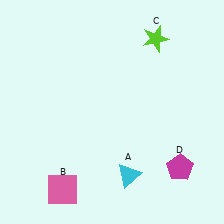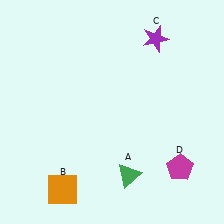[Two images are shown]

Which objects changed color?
A changed from cyan to green. B changed from pink to orange. C changed from lime to purple.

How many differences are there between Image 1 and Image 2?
There are 3 differences between the two images.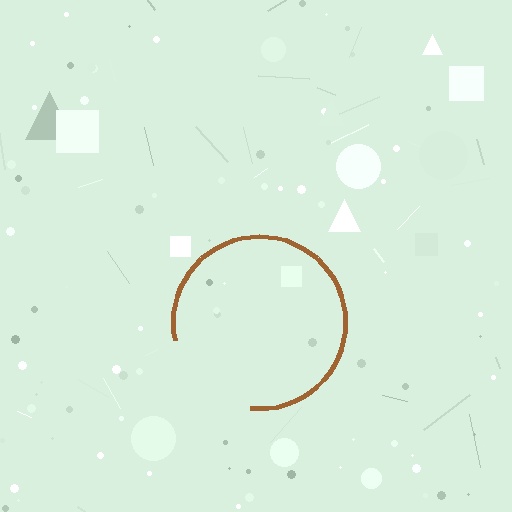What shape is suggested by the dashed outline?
The dashed outline suggests a circle.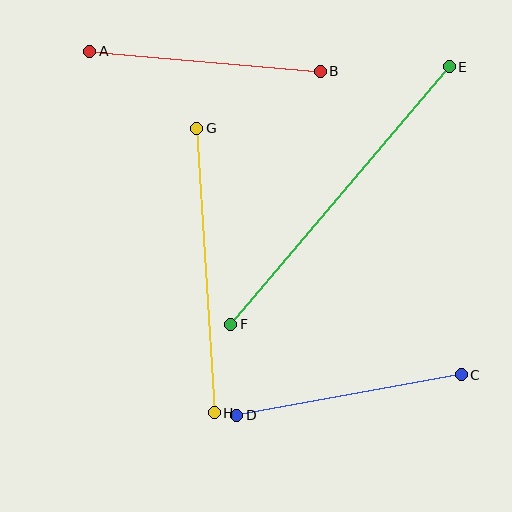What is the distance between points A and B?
The distance is approximately 231 pixels.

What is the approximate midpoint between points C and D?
The midpoint is at approximately (349, 395) pixels.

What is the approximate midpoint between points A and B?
The midpoint is at approximately (205, 61) pixels.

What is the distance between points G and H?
The distance is approximately 285 pixels.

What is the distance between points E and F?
The distance is approximately 338 pixels.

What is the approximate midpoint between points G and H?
The midpoint is at approximately (206, 270) pixels.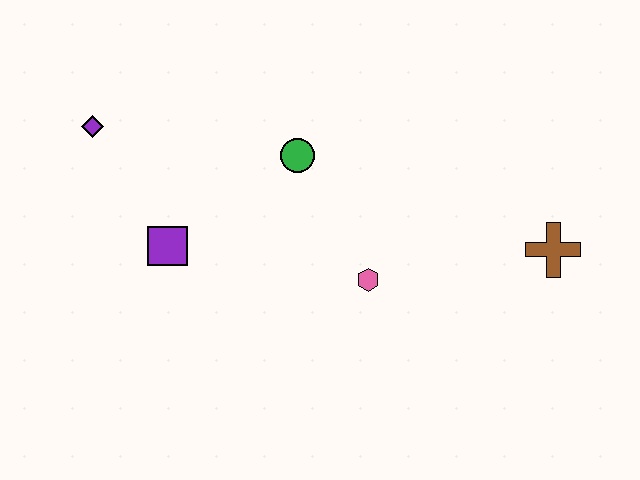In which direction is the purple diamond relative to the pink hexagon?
The purple diamond is to the left of the pink hexagon.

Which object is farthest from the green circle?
The brown cross is farthest from the green circle.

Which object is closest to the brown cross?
The pink hexagon is closest to the brown cross.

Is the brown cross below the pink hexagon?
No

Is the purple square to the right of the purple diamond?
Yes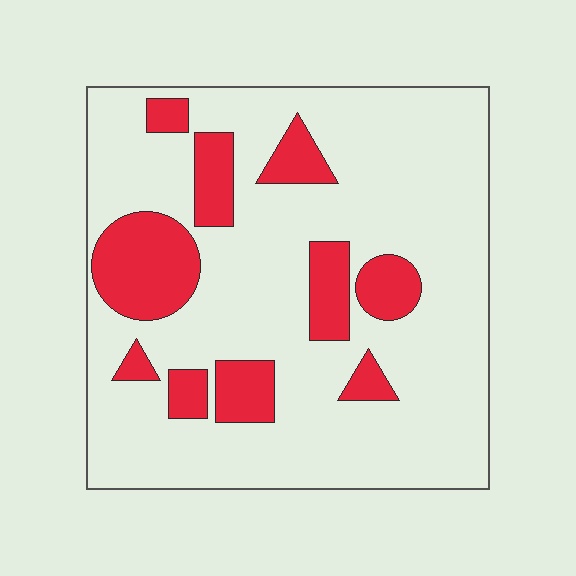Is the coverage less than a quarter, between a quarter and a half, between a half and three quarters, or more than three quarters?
Less than a quarter.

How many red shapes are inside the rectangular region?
10.